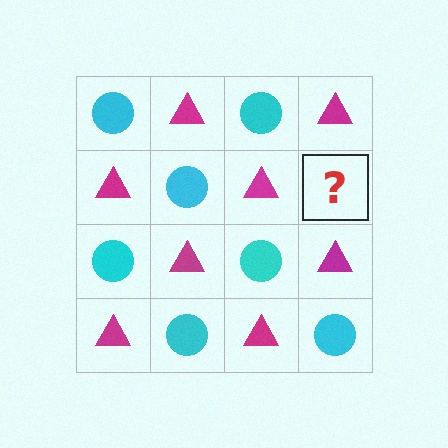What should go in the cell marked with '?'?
The missing cell should contain a cyan circle.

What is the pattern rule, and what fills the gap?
The rule is that it alternates cyan circle and magenta triangle in a checkerboard pattern. The gap should be filled with a cyan circle.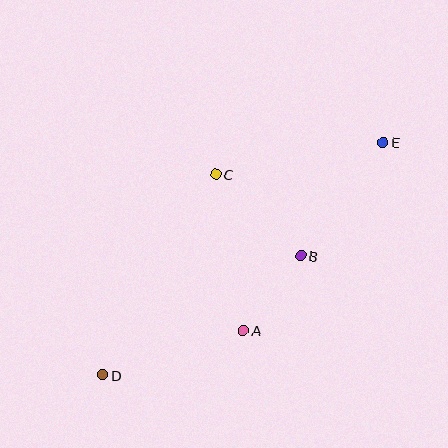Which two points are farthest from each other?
Points D and E are farthest from each other.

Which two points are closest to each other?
Points A and B are closest to each other.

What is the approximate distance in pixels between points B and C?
The distance between B and C is approximately 118 pixels.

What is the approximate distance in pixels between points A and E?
The distance between A and E is approximately 235 pixels.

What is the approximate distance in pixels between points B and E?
The distance between B and E is approximately 141 pixels.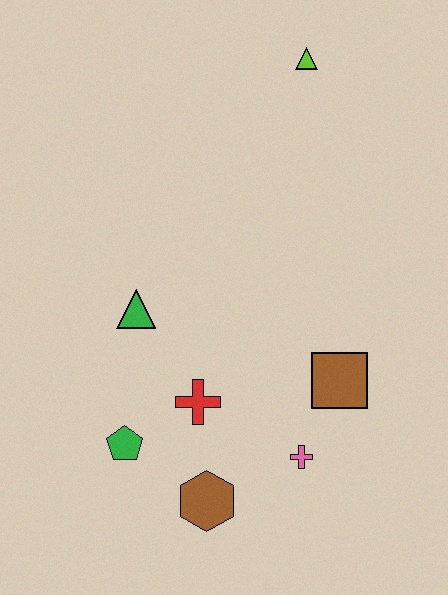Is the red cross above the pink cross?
Yes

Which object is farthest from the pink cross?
The lime triangle is farthest from the pink cross.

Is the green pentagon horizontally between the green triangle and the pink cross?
No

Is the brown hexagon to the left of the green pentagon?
No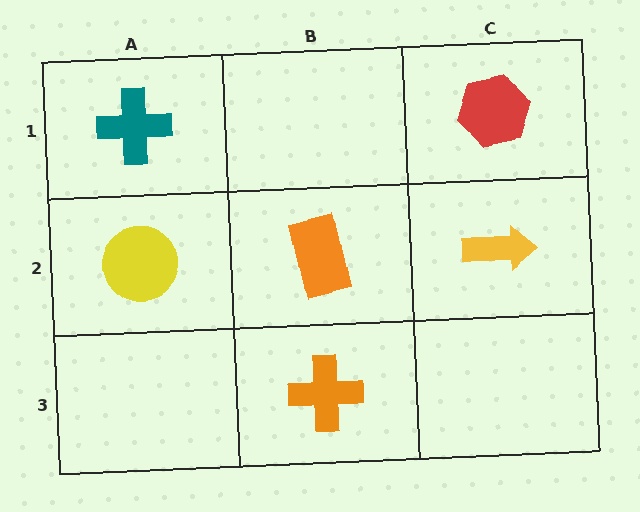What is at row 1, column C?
A red hexagon.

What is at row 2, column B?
An orange rectangle.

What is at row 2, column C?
A yellow arrow.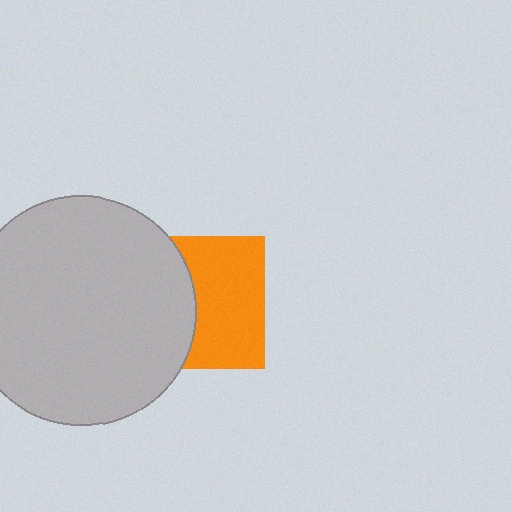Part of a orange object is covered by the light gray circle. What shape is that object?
It is a square.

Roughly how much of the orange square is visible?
About half of it is visible (roughly 57%).